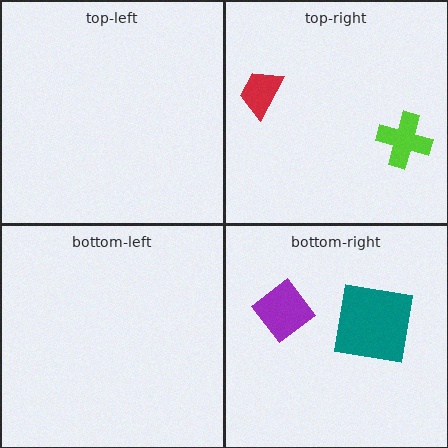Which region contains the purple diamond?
The bottom-right region.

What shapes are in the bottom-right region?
The purple diamond, the teal square.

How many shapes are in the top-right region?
2.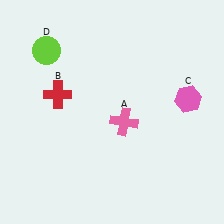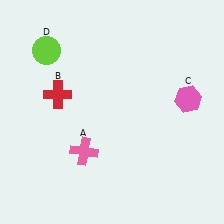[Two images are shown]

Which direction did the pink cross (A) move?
The pink cross (A) moved left.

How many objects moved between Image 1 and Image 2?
1 object moved between the two images.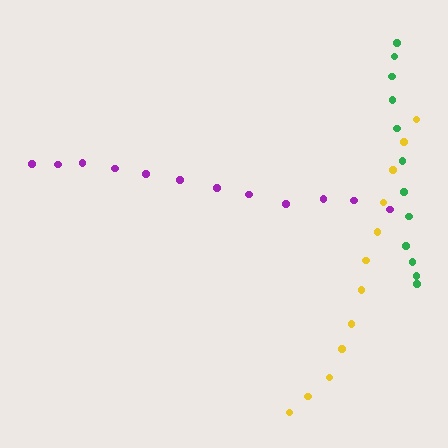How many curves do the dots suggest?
There are 3 distinct paths.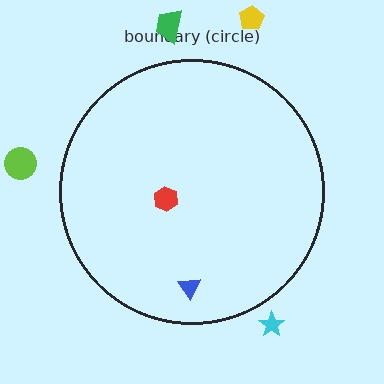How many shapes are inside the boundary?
2 inside, 4 outside.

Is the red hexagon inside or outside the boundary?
Inside.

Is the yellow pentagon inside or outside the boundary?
Outside.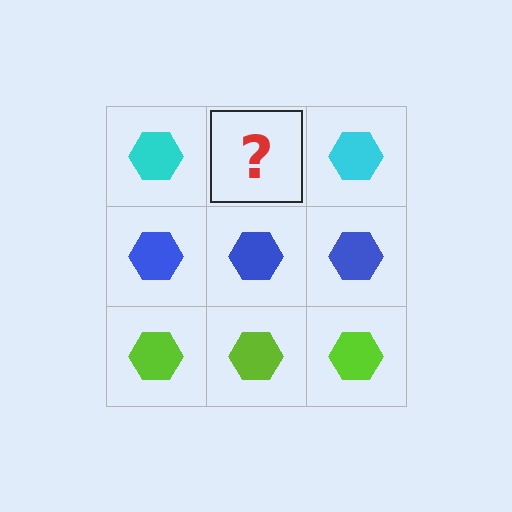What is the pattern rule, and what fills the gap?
The rule is that each row has a consistent color. The gap should be filled with a cyan hexagon.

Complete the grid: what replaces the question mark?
The question mark should be replaced with a cyan hexagon.